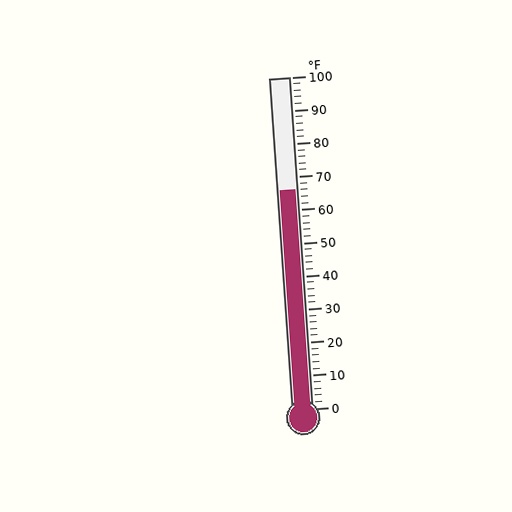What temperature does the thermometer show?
The thermometer shows approximately 66°F.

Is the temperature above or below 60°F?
The temperature is above 60°F.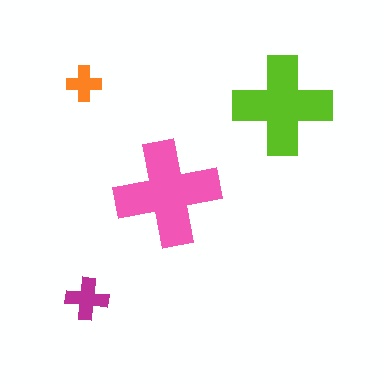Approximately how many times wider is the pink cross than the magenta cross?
About 2.5 times wider.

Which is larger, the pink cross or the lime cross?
The pink one.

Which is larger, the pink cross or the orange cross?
The pink one.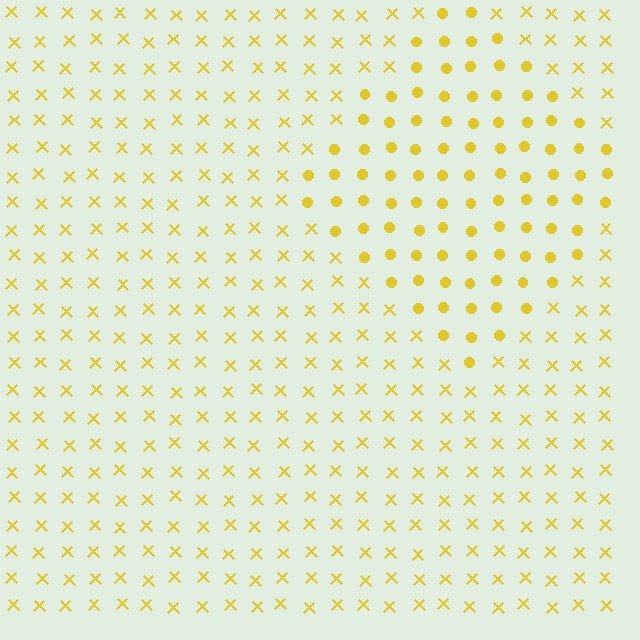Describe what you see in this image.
The image is filled with small yellow elements arranged in a uniform grid. A diamond-shaped region contains circles, while the surrounding area contains X marks. The boundary is defined purely by the change in element shape.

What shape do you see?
I see a diamond.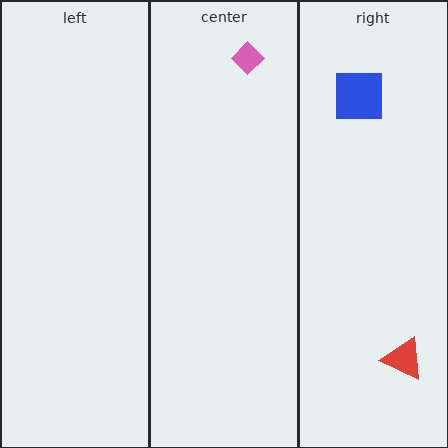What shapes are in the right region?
The blue square, the red triangle.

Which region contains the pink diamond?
The center region.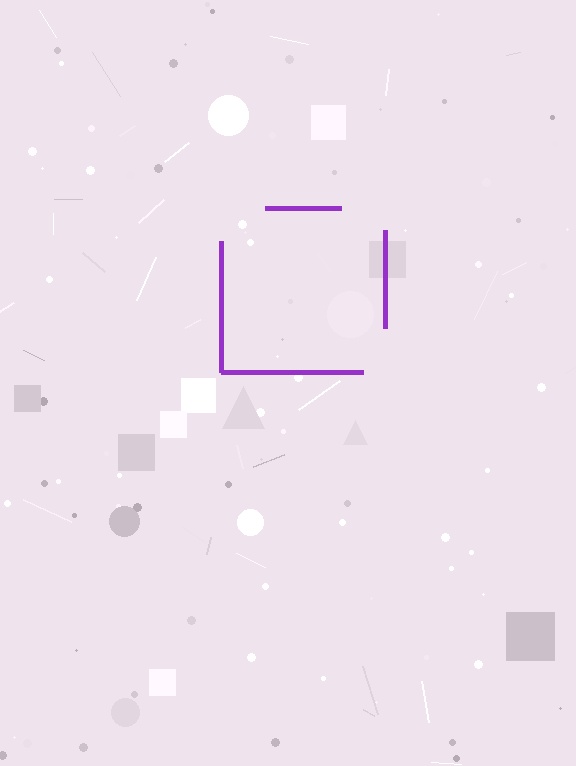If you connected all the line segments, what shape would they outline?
They would outline a square.